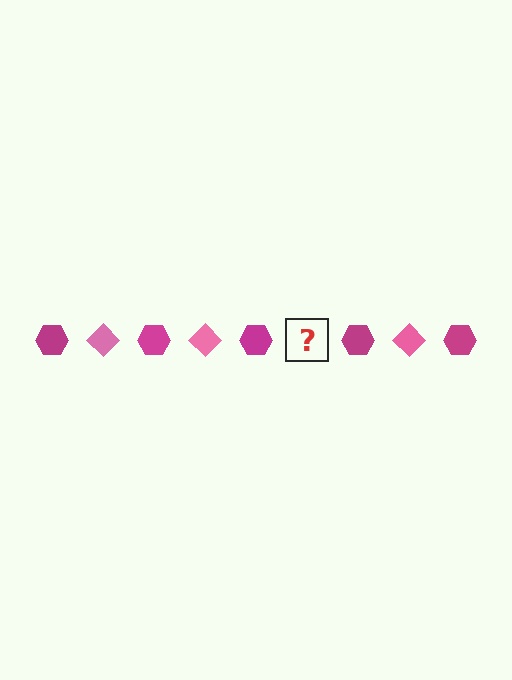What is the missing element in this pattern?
The missing element is a pink diamond.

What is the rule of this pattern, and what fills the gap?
The rule is that the pattern alternates between magenta hexagon and pink diamond. The gap should be filled with a pink diamond.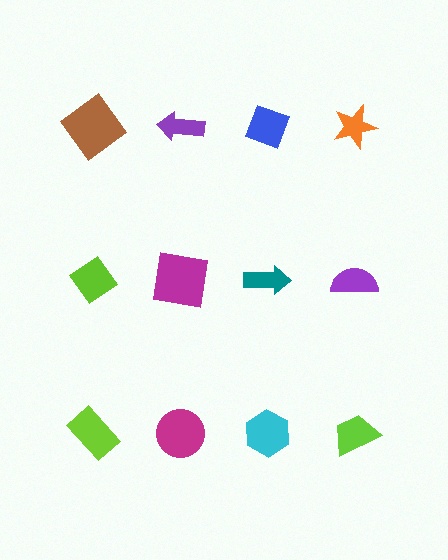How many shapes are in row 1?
4 shapes.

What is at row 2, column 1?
A lime diamond.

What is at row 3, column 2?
A magenta circle.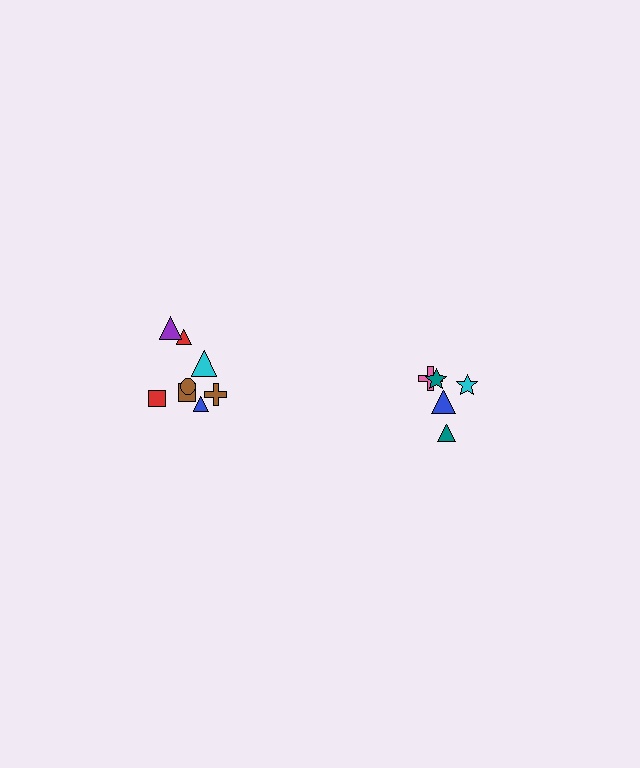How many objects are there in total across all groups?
There are 13 objects.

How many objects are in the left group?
There are 8 objects.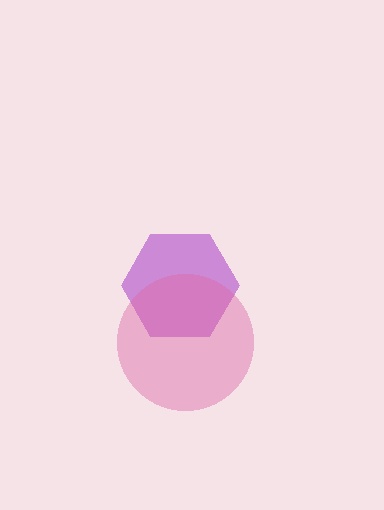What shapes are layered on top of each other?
The layered shapes are: a purple hexagon, a pink circle.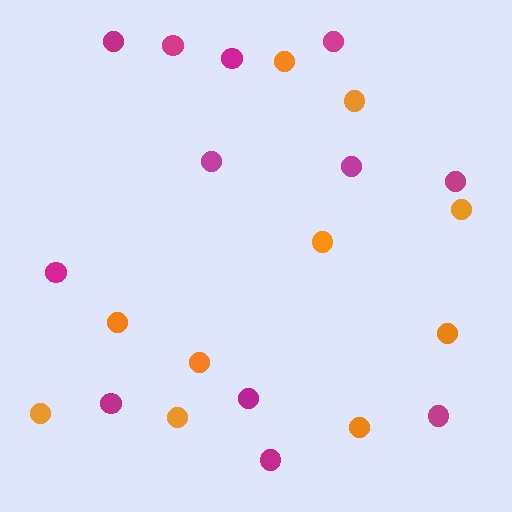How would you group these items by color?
There are 2 groups: one group of orange circles (10) and one group of magenta circles (12).